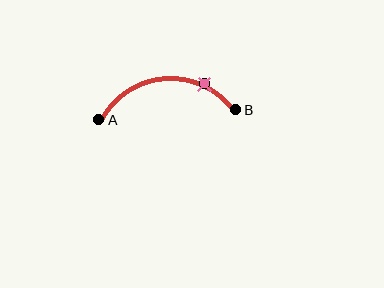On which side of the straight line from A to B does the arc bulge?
The arc bulges above the straight line connecting A and B.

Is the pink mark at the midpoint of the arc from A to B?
No. The pink mark lies on the arc but is closer to endpoint B. The arc midpoint would be at the point on the curve equidistant along the arc from both A and B.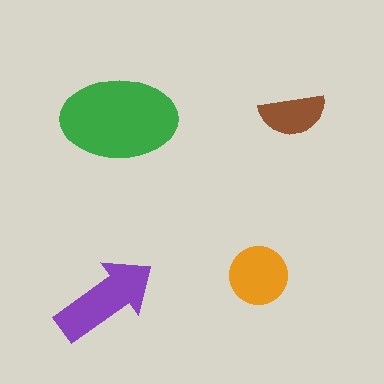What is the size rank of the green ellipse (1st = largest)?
1st.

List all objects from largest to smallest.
The green ellipse, the purple arrow, the orange circle, the brown semicircle.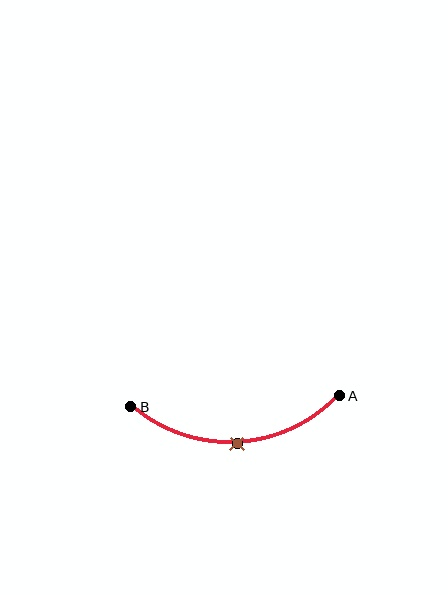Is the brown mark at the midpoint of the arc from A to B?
Yes. The brown mark lies on the arc at equal arc-length from both A and B — it is the arc midpoint.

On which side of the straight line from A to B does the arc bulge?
The arc bulges below the straight line connecting A and B.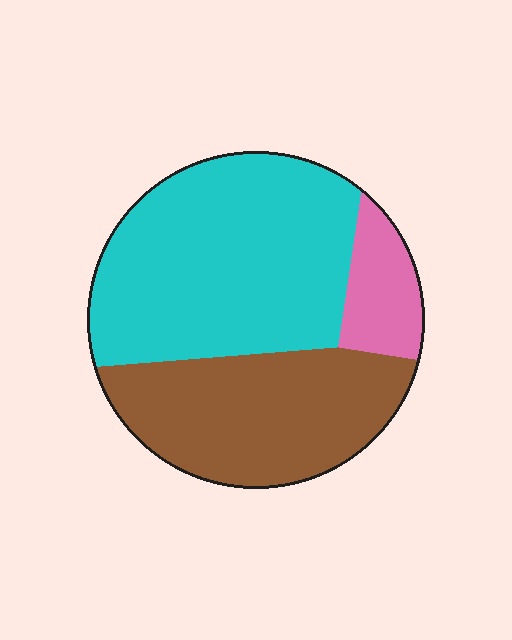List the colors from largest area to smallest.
From largest to smallest: cyan, brown, pink.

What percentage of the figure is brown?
Brown takes up about three eighths (3/8) of the figure.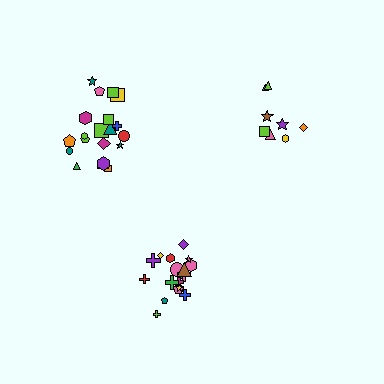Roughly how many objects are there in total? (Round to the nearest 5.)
Roughly 50 objects in total.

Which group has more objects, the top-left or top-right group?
The top-left group.